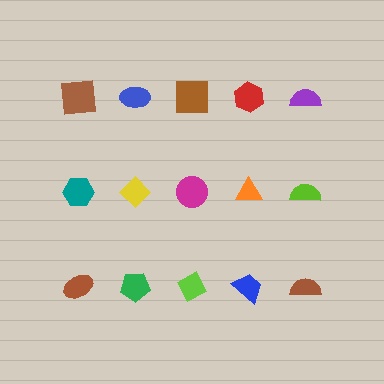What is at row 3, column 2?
A green pentagon.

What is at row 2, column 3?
A magenta circle.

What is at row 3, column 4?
A blue trapezoid.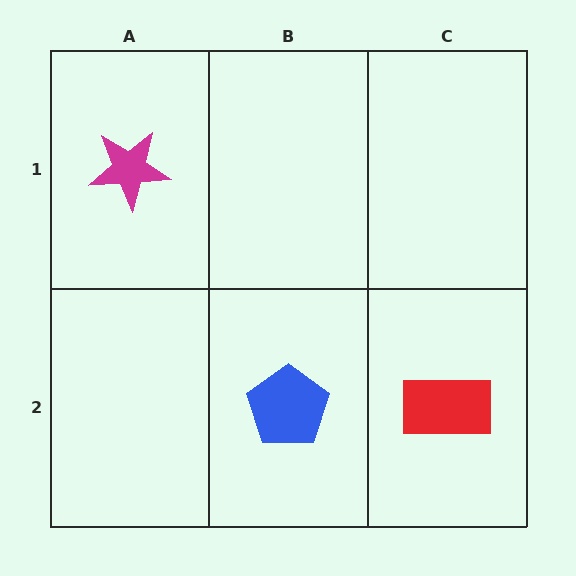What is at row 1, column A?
A magenta star.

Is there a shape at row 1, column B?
No, that cell is empty.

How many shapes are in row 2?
2 shapes.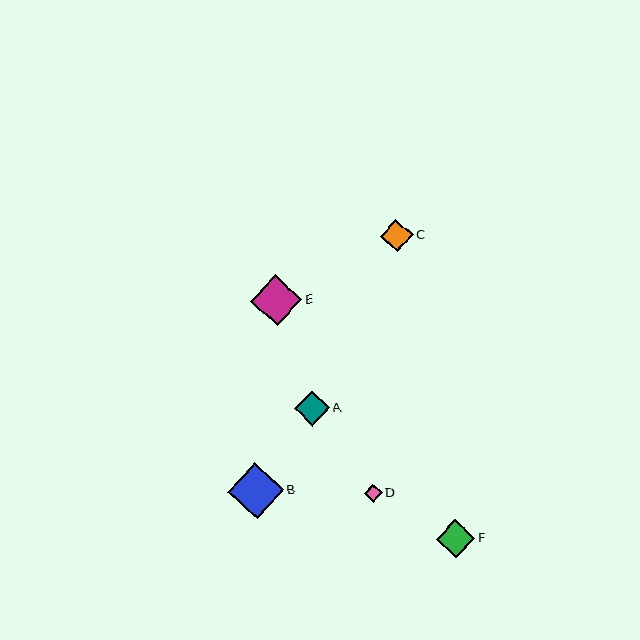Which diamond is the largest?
Diamond B is the largest with a size of approximately 56 pixels.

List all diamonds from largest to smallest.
From largest to smallest: B, E, F, A, C, D.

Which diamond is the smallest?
Diamond D is the smallest with a size of approximately 18 pixels.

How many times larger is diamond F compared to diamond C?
Diamond F is approximately 1.2 times the size of diamond C.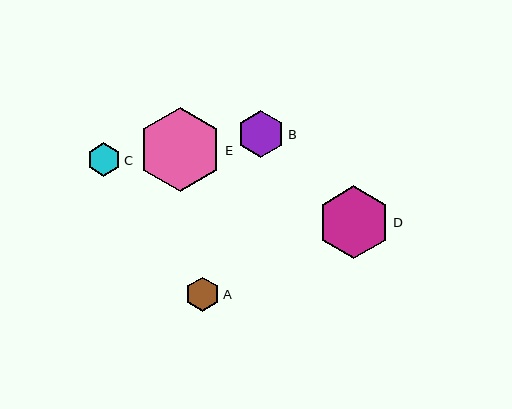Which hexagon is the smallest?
Hexagon C is the smallest with a size of approximately 34 pixels.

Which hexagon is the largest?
Hexagon E is the largest with a size of approximately 84 pixels.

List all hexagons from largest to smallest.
From largest to smallest: E, D, B, A, C.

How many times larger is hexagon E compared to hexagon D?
Hexagon E is approximately 1.2 times the size of hexagon D.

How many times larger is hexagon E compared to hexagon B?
Hexagon E is approximately 1.8 times the size of hexagon B.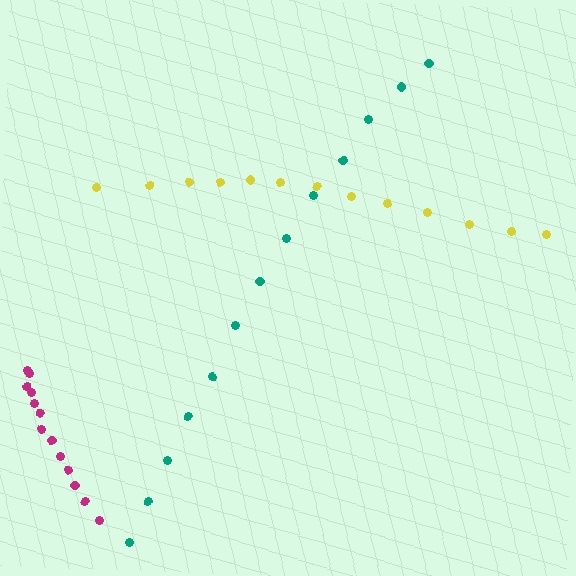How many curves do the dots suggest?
There are 3 distinct paths.